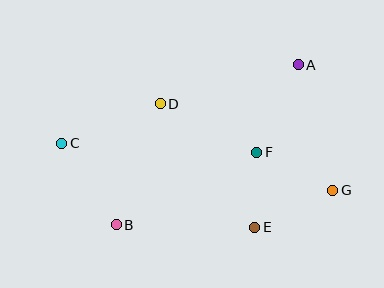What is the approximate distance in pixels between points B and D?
The distance between B and D is approximately 129 pixels.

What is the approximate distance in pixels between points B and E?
The distance between B and E is approximately 138 pixels.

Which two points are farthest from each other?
Points C and G are farthest from each other.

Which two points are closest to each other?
Points E and F are closest to each other.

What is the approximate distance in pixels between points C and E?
The distance between C and E is approximately 211 pixels.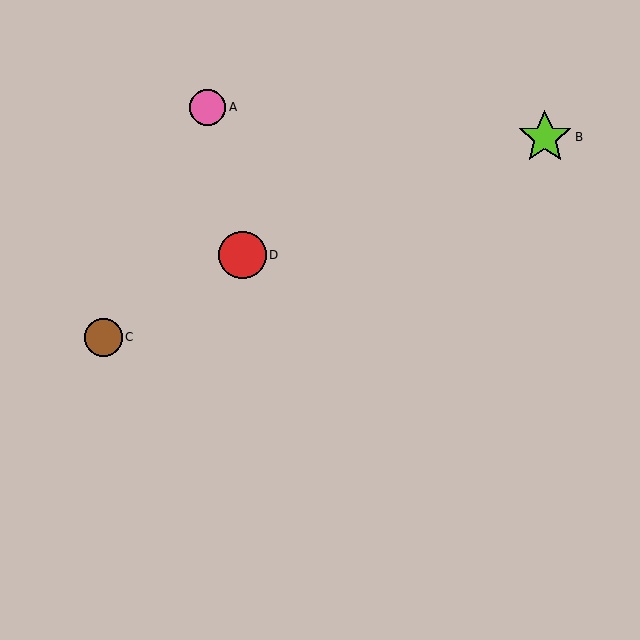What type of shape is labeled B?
Shape B is a lime star.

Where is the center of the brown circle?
The center of the brown circle is at (103, 337).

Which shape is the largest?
The lime star (labeled B) is the largest.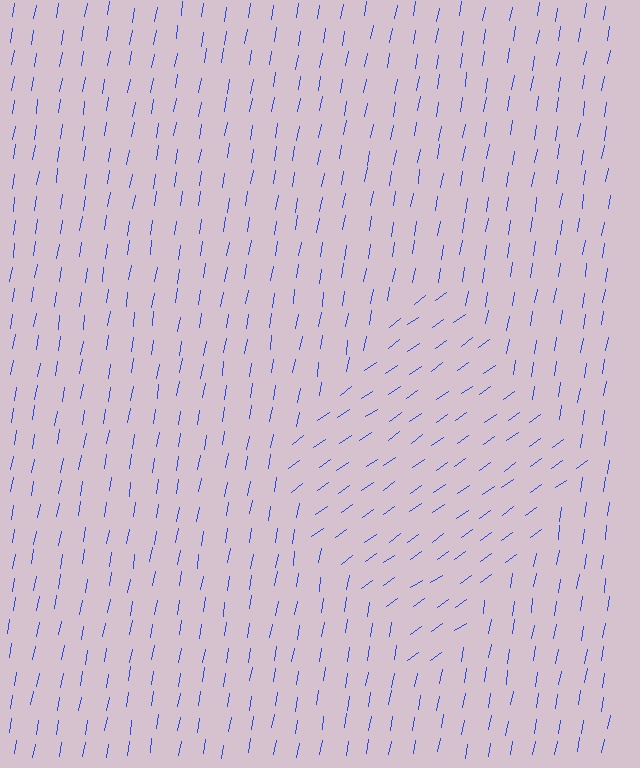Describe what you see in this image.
The image is filled with small blue line segments. A diamond region in the image has lines oriented differently from the surrounding lines, creating a visible texture boundary.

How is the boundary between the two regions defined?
The boundary is defined purely by a change in line orientation (approximately 45 degrees difference). All lines are the same color and thickness.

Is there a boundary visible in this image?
Yes, there is a texture boundary formed by a change in line orientation.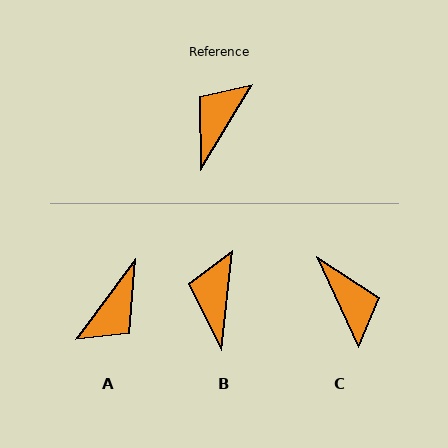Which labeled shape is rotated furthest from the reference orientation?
A, about 175 degrees away.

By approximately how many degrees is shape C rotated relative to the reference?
Approximately 124 degrees clockwise.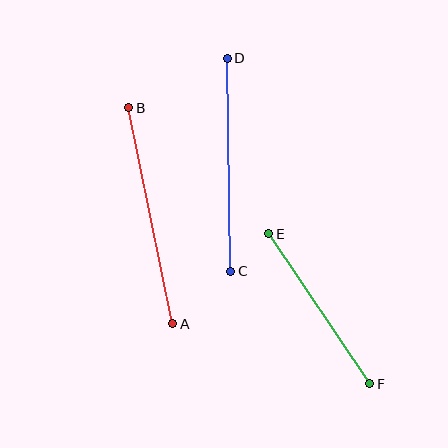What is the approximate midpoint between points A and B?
The midpoint is at approximately (151, 216) pixels.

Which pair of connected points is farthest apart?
Points A and B are farthest apart.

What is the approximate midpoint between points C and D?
The midpoint is at approximately (229, 165) pixels.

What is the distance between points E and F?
The distance is approximately 181 pixels.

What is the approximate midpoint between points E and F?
The midpoint is at approximately (319, 309) pixels.